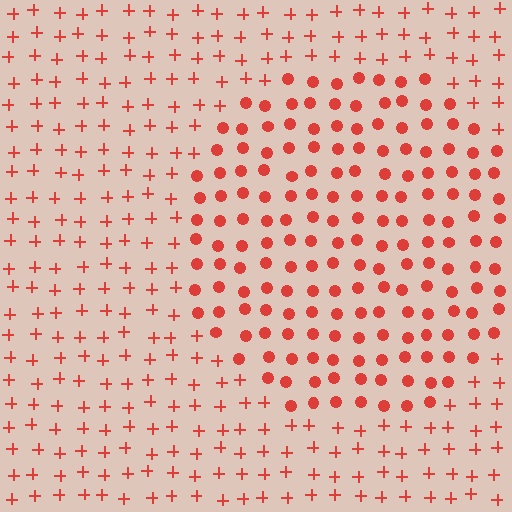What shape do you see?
I see a circle.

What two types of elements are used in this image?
The image uses circles inside the circle region and plus signs outside it.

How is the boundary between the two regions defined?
The boundary is defined by a change in element shape: circles inside vs. plus signs outside. All elements share the same color and spacing.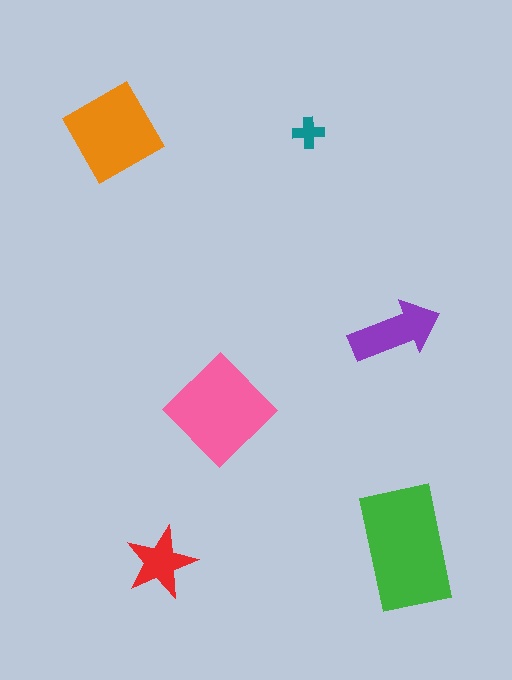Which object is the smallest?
The teal cross.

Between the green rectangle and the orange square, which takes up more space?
The green rectangle.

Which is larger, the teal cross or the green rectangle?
The green rectangle.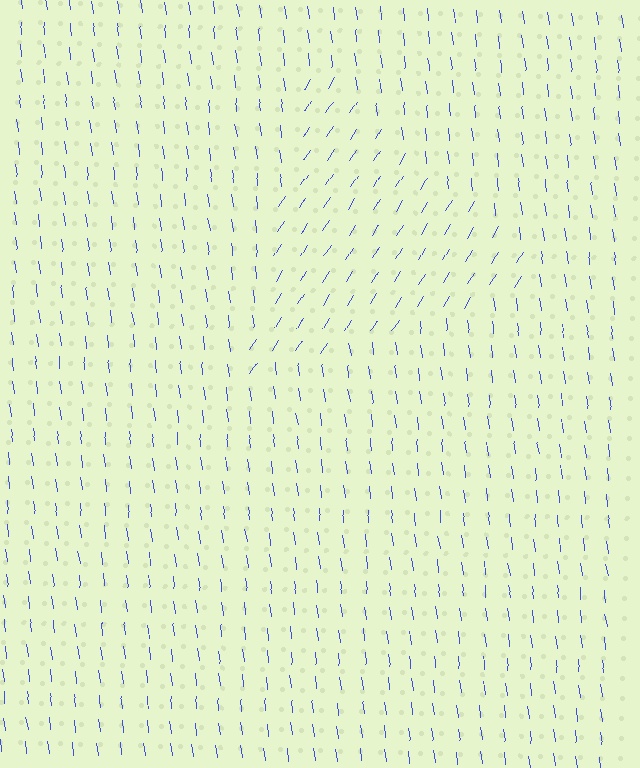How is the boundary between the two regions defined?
The boundary is defined purely by a change in line orientation (approximately 40 degrees difference). All lines are the same color and thickness.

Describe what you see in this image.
The image is filled with small blue line segments. A triangle region in the image has lines oriented differently from the surrounding lines, creating a visible texture boundary.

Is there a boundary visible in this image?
Yes, there is a texture boundary formed by a change in line orientation.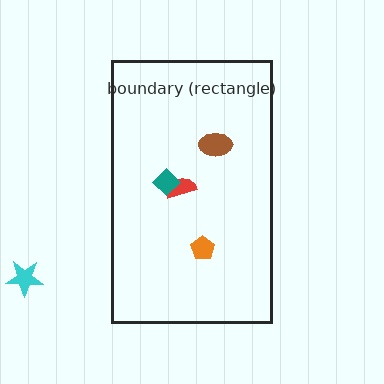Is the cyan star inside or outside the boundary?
Outside.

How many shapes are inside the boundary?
4 inside, 1 outside.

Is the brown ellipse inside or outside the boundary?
Inside.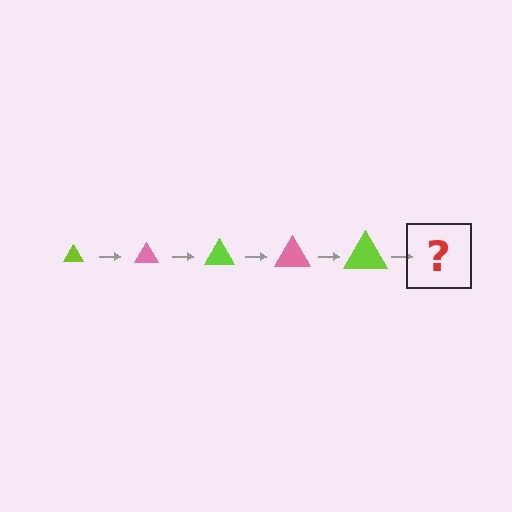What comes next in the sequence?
The next element should be a pink triangle, larger than the previous one.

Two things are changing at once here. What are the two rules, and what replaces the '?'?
The two rules are that the triangle grows larger each step and the color cycles through lime and pink. The '?' should be a pink triangle, larger than the previous one.